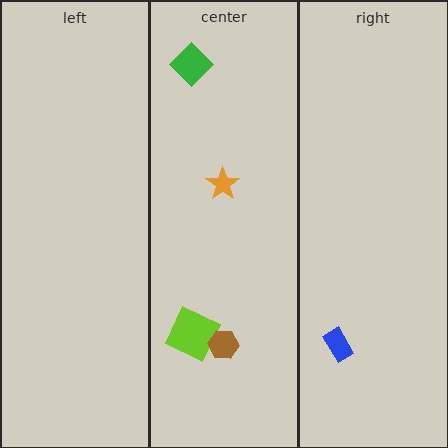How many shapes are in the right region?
1.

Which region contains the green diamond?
The center region.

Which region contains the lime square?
The center region.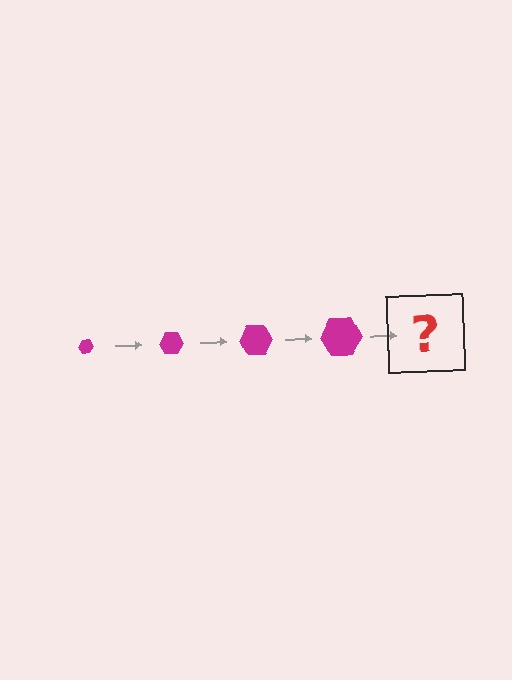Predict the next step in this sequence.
The next step is a magenta hexagon, larger than the previous one.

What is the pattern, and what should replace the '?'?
The pattern is that the hexagon gets progressively larger each step. The '?' should be a magenta hexagon, larger than the previous one.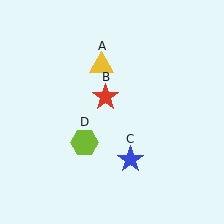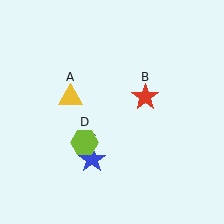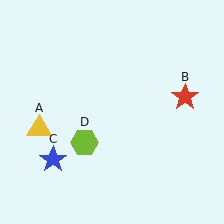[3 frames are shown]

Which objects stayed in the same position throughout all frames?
Lime hexagon (object D) remained stationary.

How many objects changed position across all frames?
3 objects changed position: yellow triangle (object A), red star (object B), blue star (object C).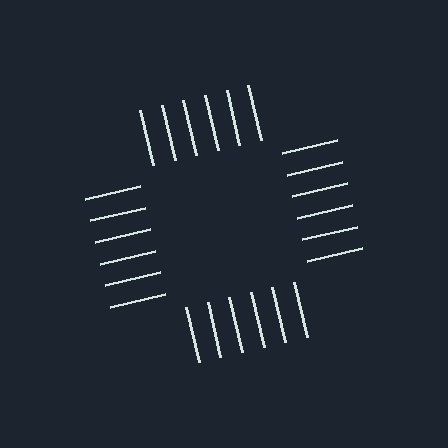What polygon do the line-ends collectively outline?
An illusory square — the line segments terminate on its edges but no continuous stroke is drawn.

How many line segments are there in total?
24 — 6 along each of the 4 edges.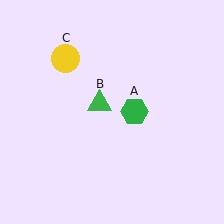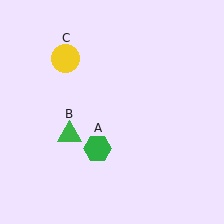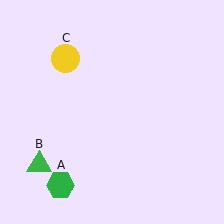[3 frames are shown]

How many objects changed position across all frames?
2 objects changed position: green hexagon (object A), green triangle (object B).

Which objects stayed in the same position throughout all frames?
Yellow circle (object C) remained stationary.